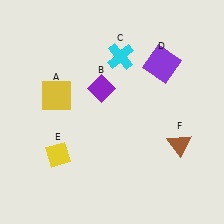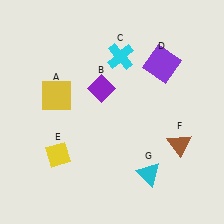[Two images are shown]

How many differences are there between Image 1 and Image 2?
There is 1 difference between the two images.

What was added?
A cyan triangle (G) was added in Image 2.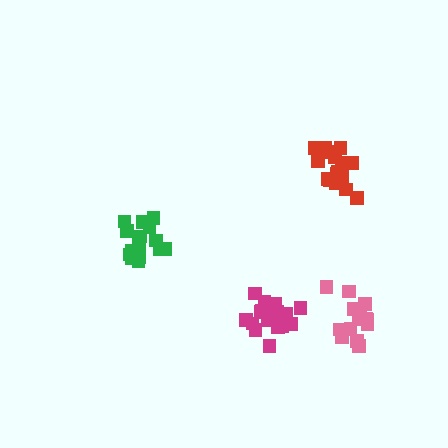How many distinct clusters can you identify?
There are 4 distinct clusters.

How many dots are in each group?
Group 1: 17 dots, Group 2: 18 dots, Group 3: 17 dots, Group 4: 15 dots (67 total).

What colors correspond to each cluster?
The clusters are colored: red, magenta, green, pink.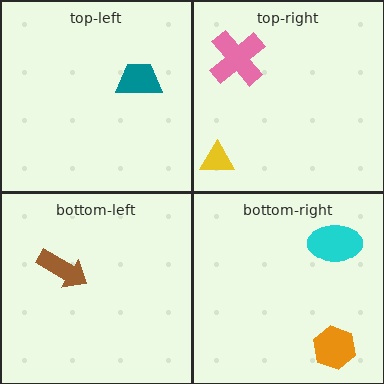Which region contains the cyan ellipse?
The bottom-right region.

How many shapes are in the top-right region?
2.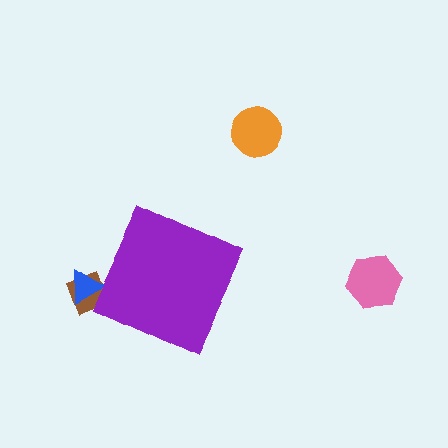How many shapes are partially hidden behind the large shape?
2 shapes are partially hidden.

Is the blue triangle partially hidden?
Yes, the blue triangle is partially hidden behind the purple diamond.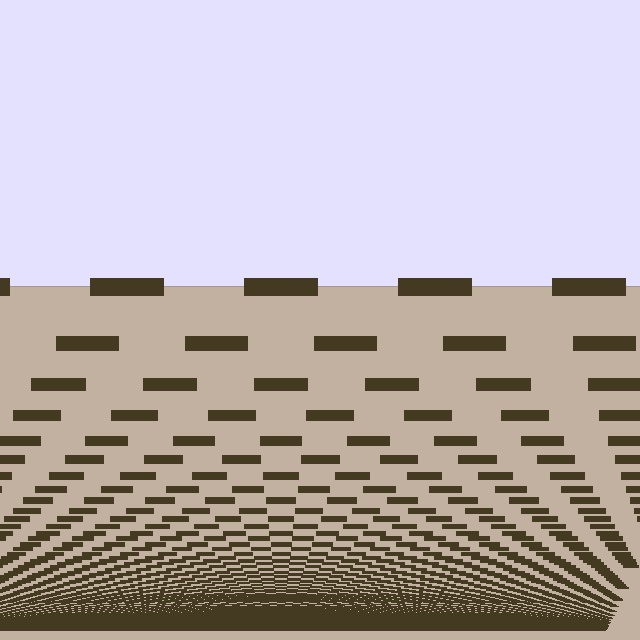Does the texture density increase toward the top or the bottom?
Density increases toward the bottom.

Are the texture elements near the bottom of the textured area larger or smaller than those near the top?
Smaller. The gradient is inverted — elements near the bottom are smaller and denser.